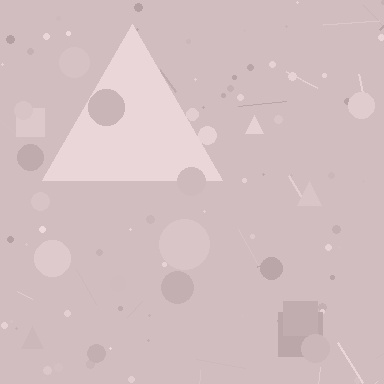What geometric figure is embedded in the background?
A triangle is embedded in the background.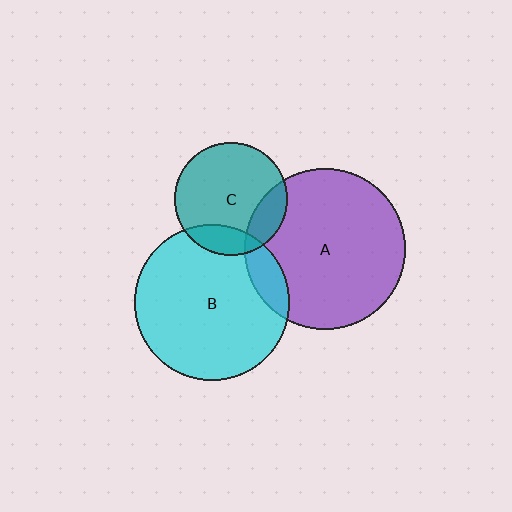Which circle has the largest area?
Circle A (purple).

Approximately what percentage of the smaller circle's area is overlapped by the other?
Approximately 20%.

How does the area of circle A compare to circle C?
Approximately 2.0 times.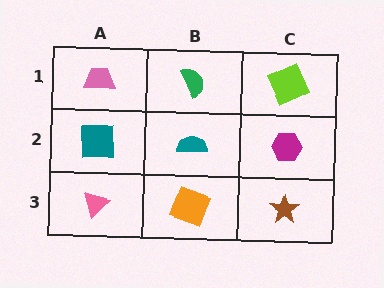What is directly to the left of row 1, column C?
A green semicircle.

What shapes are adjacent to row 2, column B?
A green semicircle (row 1, column B), an orange square (row 3, column B), a teal square (row 2, column A), a magenta hexagon (row 2, column C).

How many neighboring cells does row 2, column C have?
3.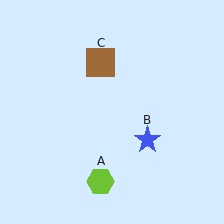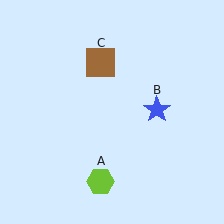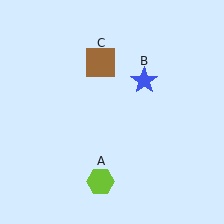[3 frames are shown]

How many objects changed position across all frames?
1 object changed position: blue star (object B).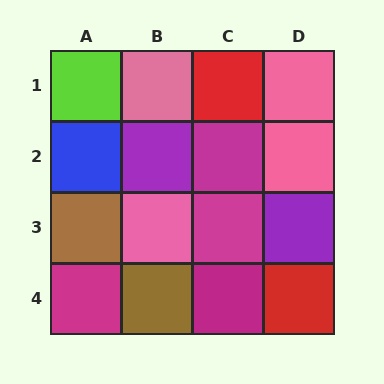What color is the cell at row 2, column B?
Purple.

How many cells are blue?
1 cell is blue.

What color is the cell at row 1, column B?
Pink.